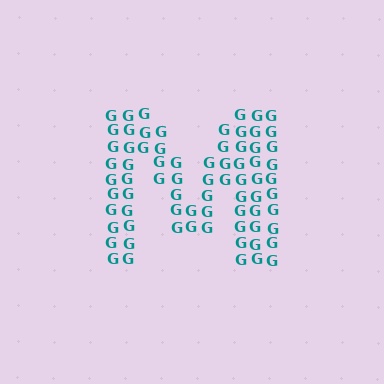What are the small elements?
The small elements are letter G's.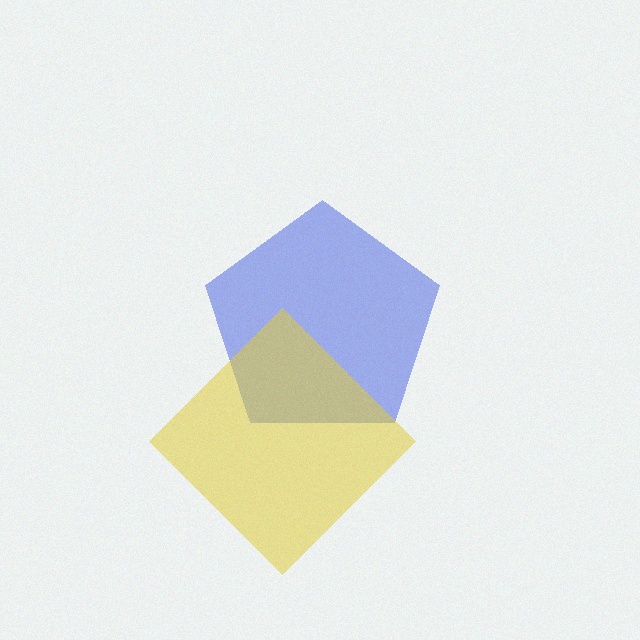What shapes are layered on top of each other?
The layered shapes are: a blue pentagon, a yellow diamond.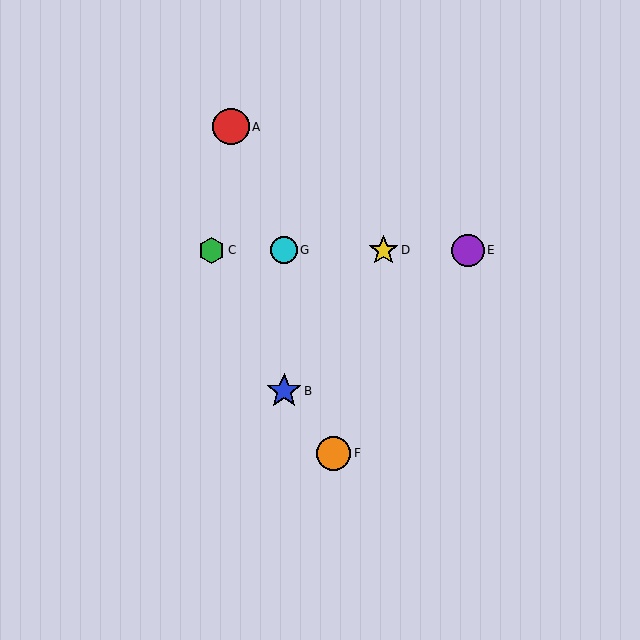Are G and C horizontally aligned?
Yes, both are at y≈250.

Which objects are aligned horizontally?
Objects C, D, E, G are aligned horizontally.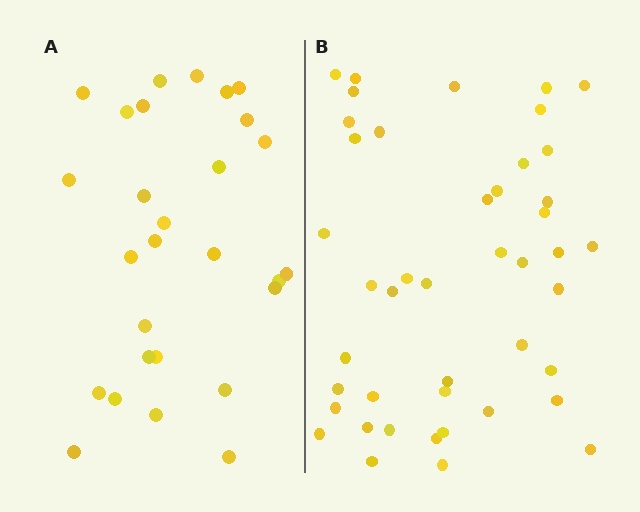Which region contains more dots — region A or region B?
Region B (the right region) has more dots.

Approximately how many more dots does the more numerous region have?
Region B has approximately 15 more dots than region A.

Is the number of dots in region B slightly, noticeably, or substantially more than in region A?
Region B has substantially more. The ratio is roughly 1.6 to 1.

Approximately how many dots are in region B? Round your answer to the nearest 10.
About 40 dots. (The exact count is 44, which rounds to 40.)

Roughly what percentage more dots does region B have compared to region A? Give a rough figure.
About 55% more.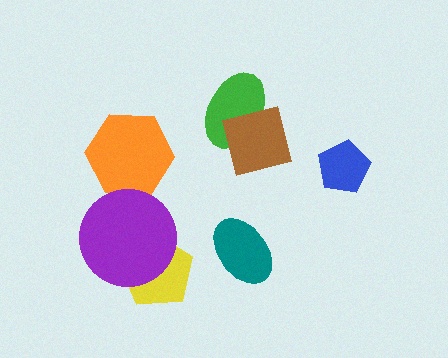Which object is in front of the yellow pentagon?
The purple circle is in front of the yellow pentagon.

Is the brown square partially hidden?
No, no other shape covers it.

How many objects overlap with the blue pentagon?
0 objects overlap with the blue pentagon.